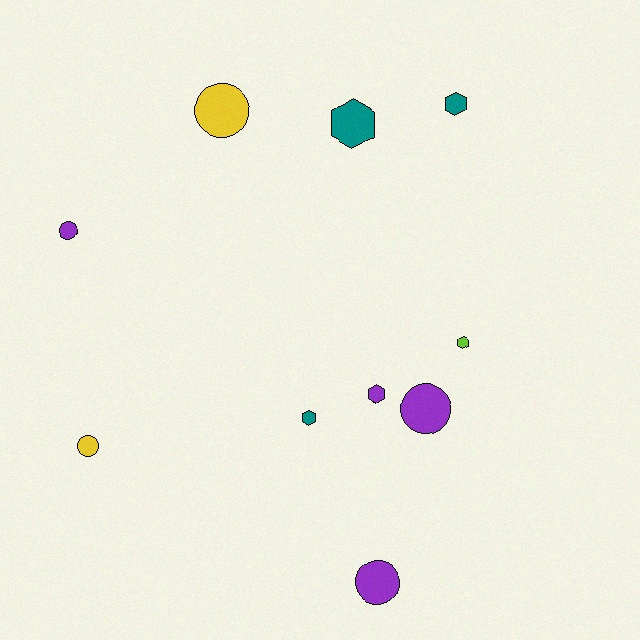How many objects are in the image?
There are 10 objects.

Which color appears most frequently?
Purple, with 4 objects.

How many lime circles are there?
There are no lime circles.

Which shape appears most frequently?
Circle, with 5 objects.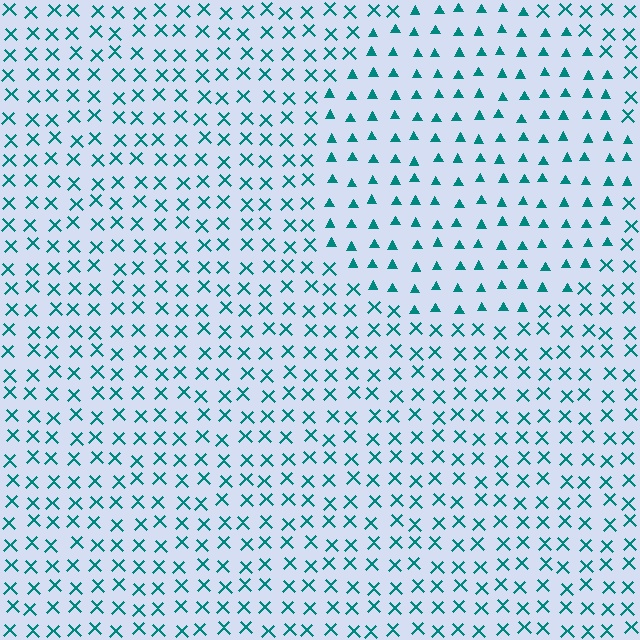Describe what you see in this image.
The image is filled with small teal elements arranged in a uniform grid. A circle-shaped region contains triangles, while the surrounding area contains X marks. The boundary is defined purely by the change in element shape.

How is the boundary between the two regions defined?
The boundary is defined by a change in element shape: triangles inside vs. X marks outside. All elements share the same color and spacing.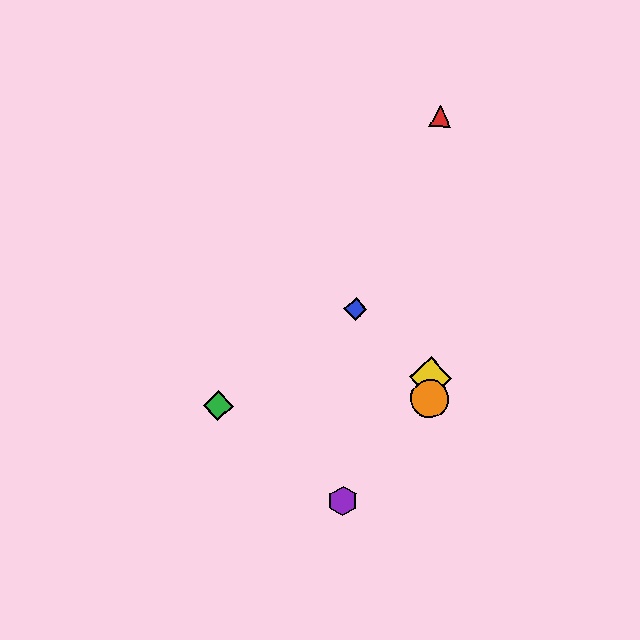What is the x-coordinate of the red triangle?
The red triangle is at x≈440.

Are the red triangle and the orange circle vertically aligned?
Yes, both are at x≈440.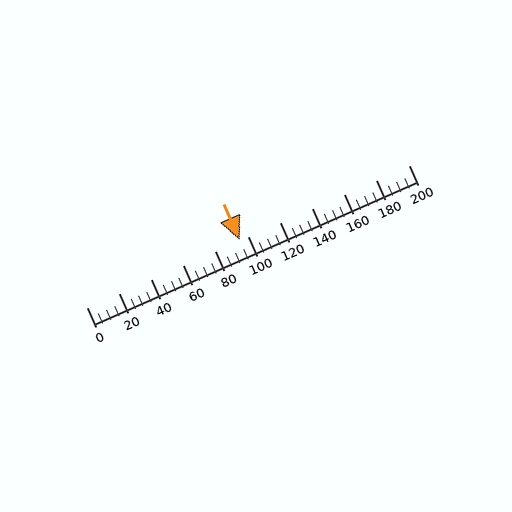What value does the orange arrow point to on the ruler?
The orange arrow points to approximately 95.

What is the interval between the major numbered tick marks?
The major tick marks are spaced 20 units apart.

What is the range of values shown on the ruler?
The ruler shows values from 0 to 200.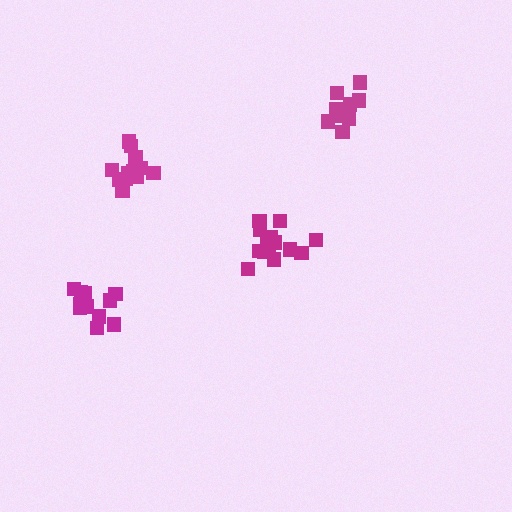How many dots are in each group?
Group 1: 12 dots, Group 2: 14 dots, Group 3: 12 dots, Group 4: 12 dots (50 total).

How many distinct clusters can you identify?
There are 4 distinct clusters.